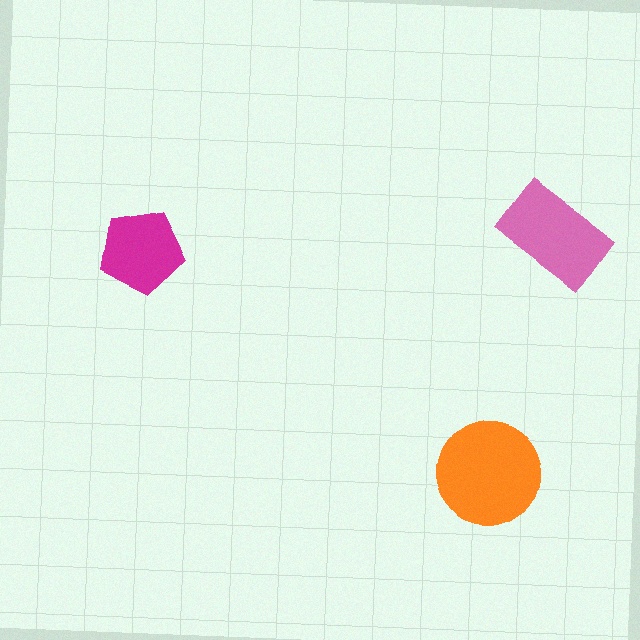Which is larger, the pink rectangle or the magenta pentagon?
The pink rectangle.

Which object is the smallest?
The magenta pentagon.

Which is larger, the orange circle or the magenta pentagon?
The orange circle.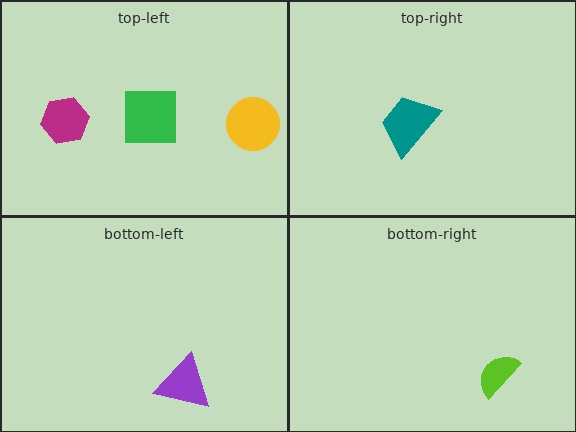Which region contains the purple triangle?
The bottom-left region.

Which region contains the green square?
The top-left region.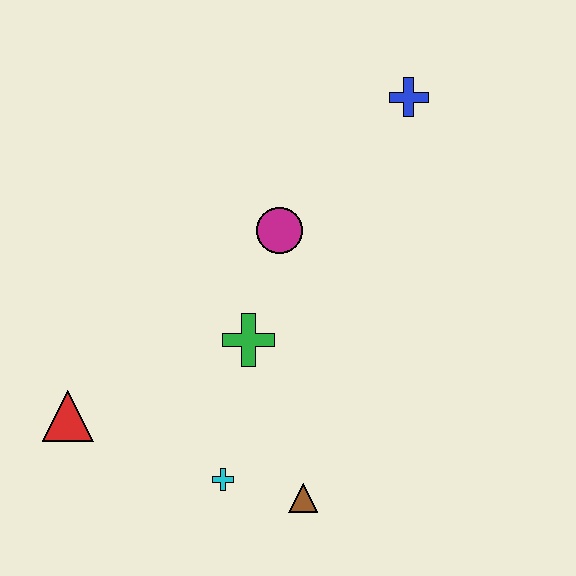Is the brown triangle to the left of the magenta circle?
No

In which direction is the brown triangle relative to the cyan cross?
The brown triangle is to the right of the cyan cross.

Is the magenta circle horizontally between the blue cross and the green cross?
Yes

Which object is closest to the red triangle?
The cyan cross is closest to the red triangle.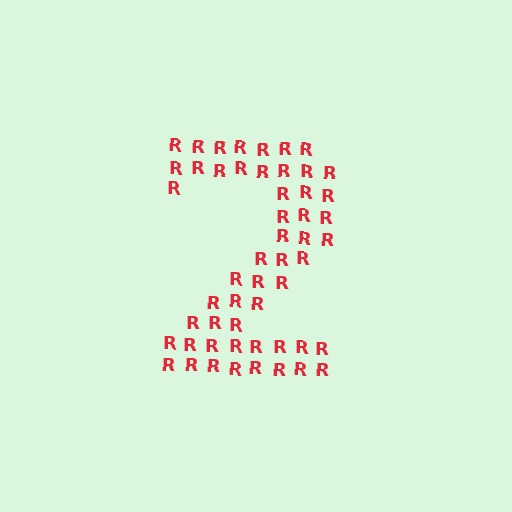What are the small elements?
The small elements are letter R's.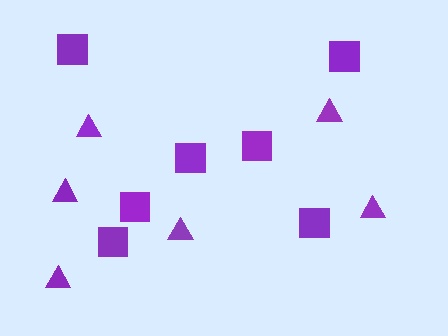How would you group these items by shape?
There are 2 groups: one group of triangles (6) and one group of squares (7).